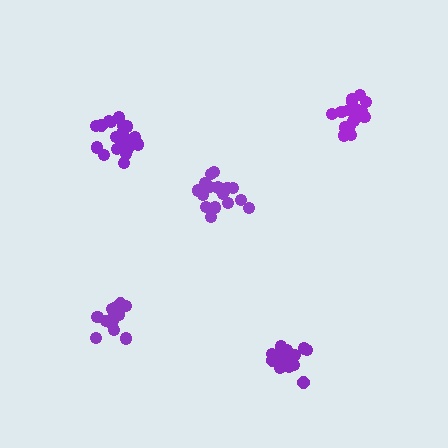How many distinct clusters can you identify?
There are 5 distinct clusters.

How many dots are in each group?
Group 1: 18 dots, Group 2: 15 dots, Group 3: 21 dots, Group 4: 18 dots, Group 5: 19 dots (91 total).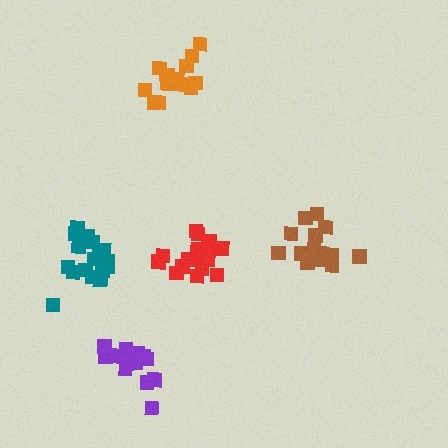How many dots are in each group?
Group 1: 19 dots, Group 2: 16 dots, Group 3: 14 dots, Group 4: 19 dots, Group 5: 15 dots (83 total).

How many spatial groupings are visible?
There are 5 spatial groupings.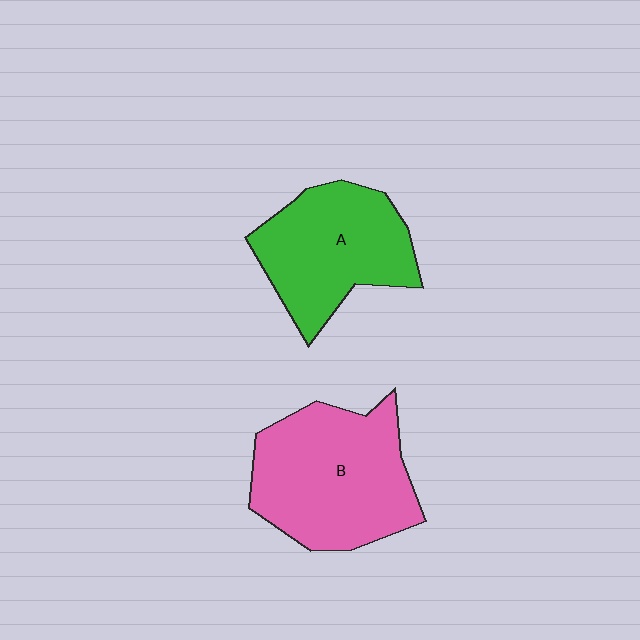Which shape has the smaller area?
Shape A (green).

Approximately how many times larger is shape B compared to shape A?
Approximately 1.2 times.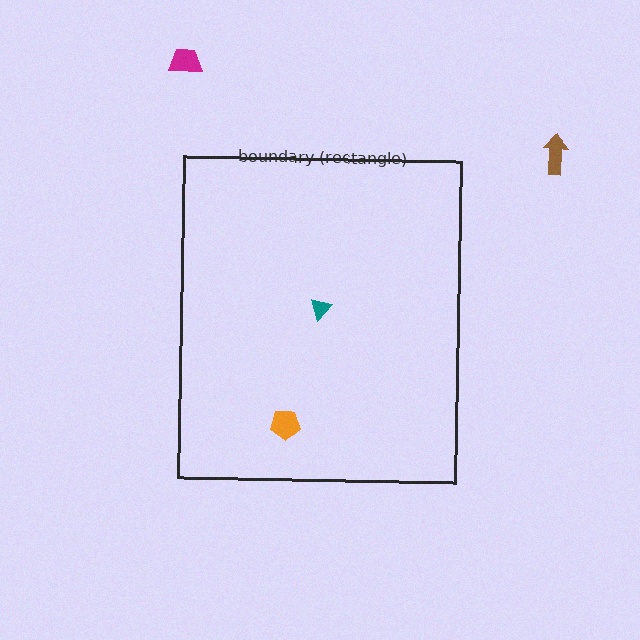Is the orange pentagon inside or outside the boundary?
Inside.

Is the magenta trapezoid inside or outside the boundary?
Outside.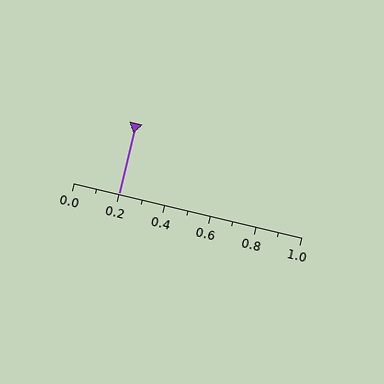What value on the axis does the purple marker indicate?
The marker indicates approximately 0.2.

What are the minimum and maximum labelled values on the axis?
The axis runs from 0.0 to 1.0.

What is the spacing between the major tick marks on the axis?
The major ticks are spaced 0.2 apart.